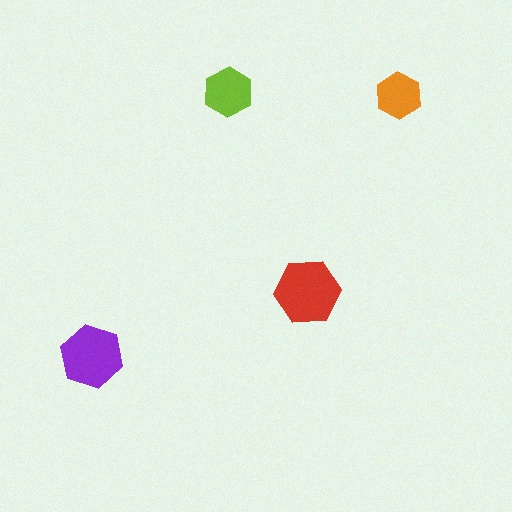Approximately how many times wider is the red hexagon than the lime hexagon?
About 1.5 times wider.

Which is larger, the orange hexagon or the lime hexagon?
The lime one.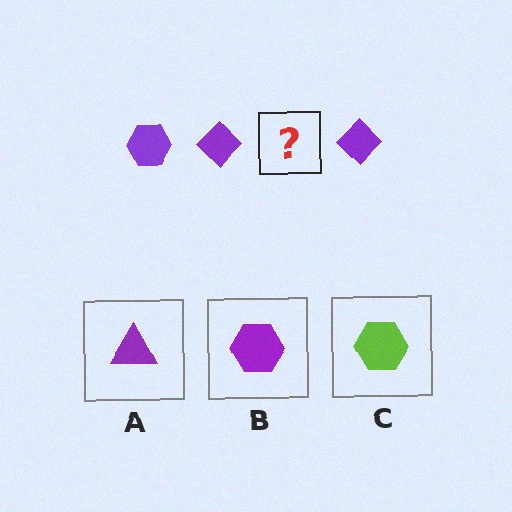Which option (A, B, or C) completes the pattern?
B.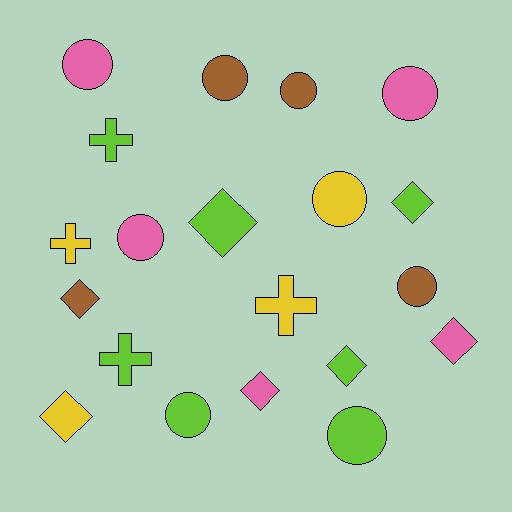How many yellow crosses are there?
There are 2 yellow crosses.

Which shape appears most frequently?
Circle, with 9 objects.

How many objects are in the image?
There are 20 objects.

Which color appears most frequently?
Lime, with 7 objects.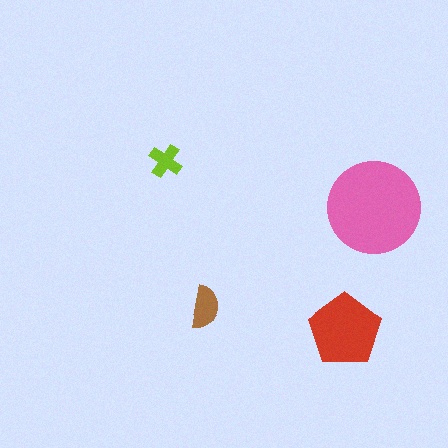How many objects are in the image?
There are 4 objects in the image.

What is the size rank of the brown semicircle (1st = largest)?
3rd.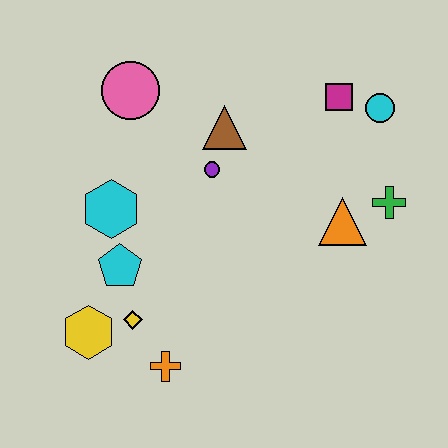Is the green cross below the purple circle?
Yes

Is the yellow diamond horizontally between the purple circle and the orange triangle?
No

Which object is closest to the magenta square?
The cyan circle is closest to the magenta square.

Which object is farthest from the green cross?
The yellow hexagon is farthest from the green cross.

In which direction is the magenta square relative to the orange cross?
The magenta square is above the orange cross.